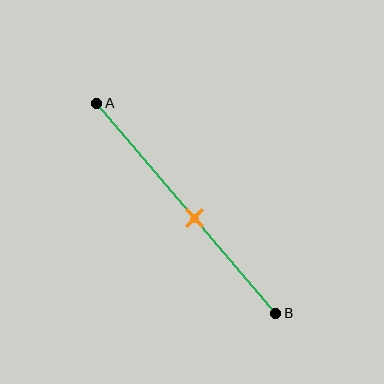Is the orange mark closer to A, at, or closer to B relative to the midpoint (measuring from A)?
The orange mark is closer to point B than the midpoint of segment AB.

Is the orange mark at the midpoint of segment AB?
No, the mark is at about 55% from A, not at the 50% midpoint.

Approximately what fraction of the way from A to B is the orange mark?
The orange mark is approximately 55% of the way from A to B.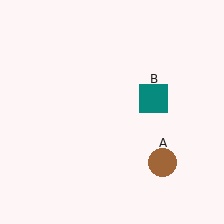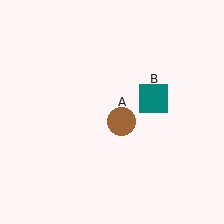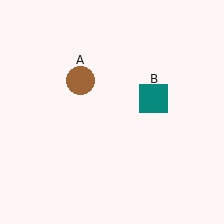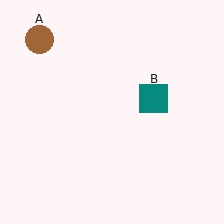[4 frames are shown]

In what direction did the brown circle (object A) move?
The brown circle (object A) moved up and to the left.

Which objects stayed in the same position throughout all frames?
Teal square (object B) remained stationary.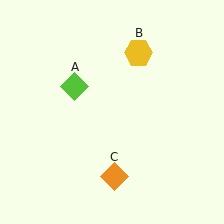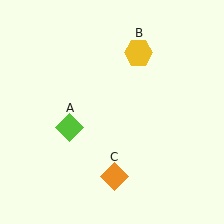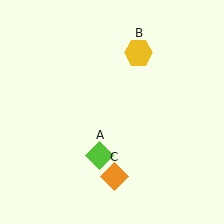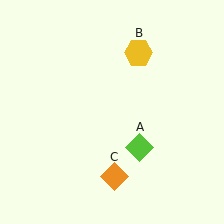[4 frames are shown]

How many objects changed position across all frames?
1 object changed position: lime diamond (object A).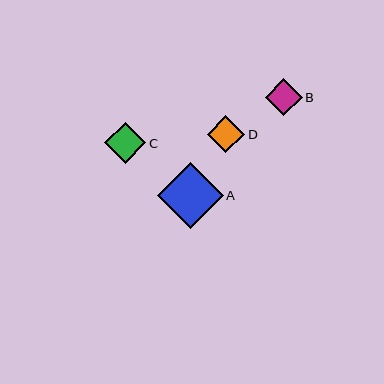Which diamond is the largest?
Diamond A is the largest with a size of approximately 66 pixels.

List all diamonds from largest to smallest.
From largest to smallest: A, C, D, B.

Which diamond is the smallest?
Diamond B is the smallest with a size of approximately 37 pixels.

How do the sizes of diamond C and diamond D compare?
Diamond C and diamond D are approximately the same size.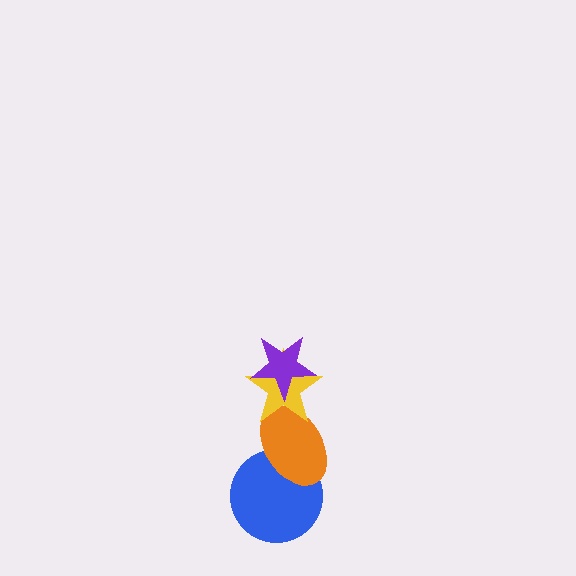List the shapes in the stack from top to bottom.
From top to bottom: the purple star, the yellow star, the orange ellipse, the blue circle.